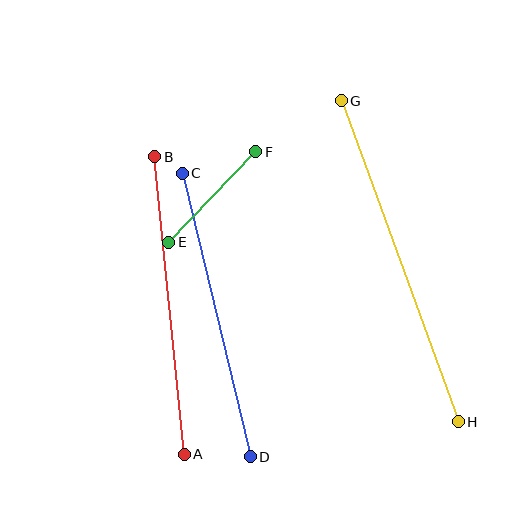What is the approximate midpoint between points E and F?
The midpoint is at approximately (212, 197) pixels.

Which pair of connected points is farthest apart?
Points G and H are farthest apart.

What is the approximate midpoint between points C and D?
The midpoint is at approximately (216, 315) pixels.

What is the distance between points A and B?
The distance is approximately 299 pixels.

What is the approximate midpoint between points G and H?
The midpoint is at approximately (400, 261) pixels.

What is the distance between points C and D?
The distance is approximately 292 pixels.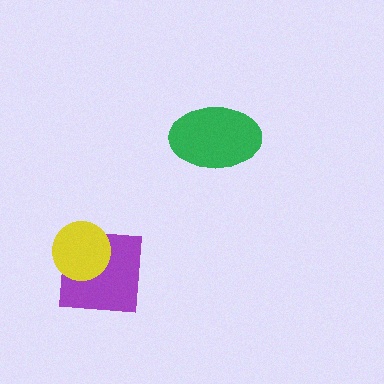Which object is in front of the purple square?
The yellow circle is in front of the purple square.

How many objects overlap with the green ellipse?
0 objects overlap with the green ellipse.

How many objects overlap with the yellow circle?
1 object overlaps with the yellow circle.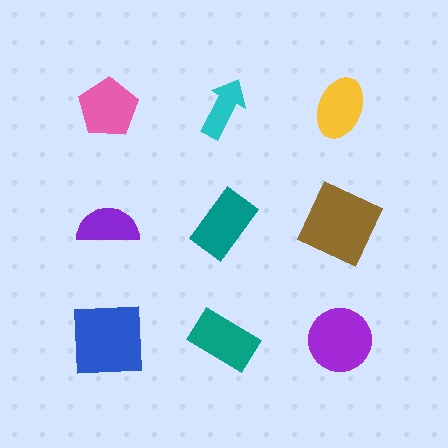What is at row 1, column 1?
A pink pentagon.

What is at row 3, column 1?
A blue square.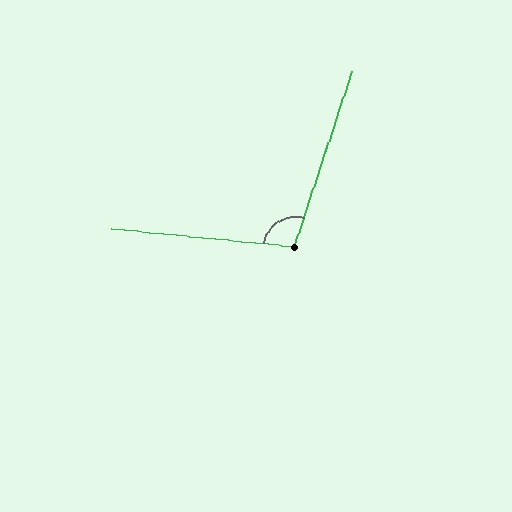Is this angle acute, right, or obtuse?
It is obtuse.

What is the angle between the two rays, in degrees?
Approximately 103 degrees.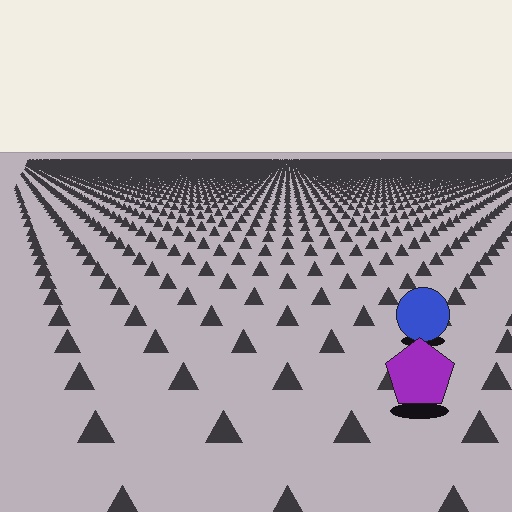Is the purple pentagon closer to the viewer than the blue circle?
Yes. The purple pentagon is closer — you can tell from the texture gradient: the ground texture is coarser near it.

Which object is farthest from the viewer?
The blue circle is farthest from the viewer. It appears smaller and the ground texture around it is denser.